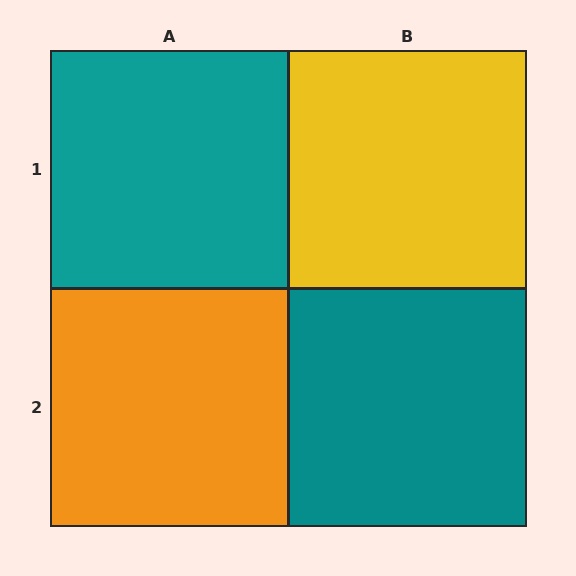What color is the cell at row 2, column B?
Teal.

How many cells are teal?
2 cells are teal.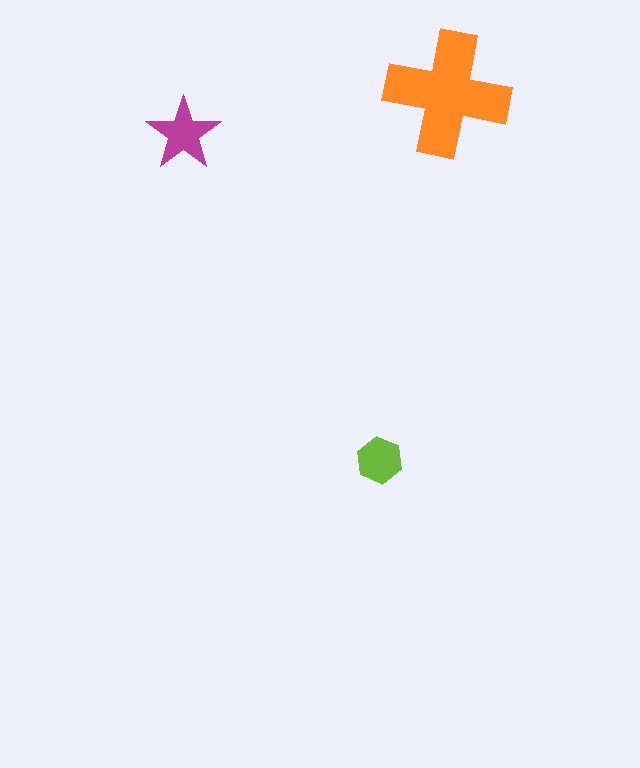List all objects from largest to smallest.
The orange cross, the magenta star, the lime hexagon.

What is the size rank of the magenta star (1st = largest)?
2nd.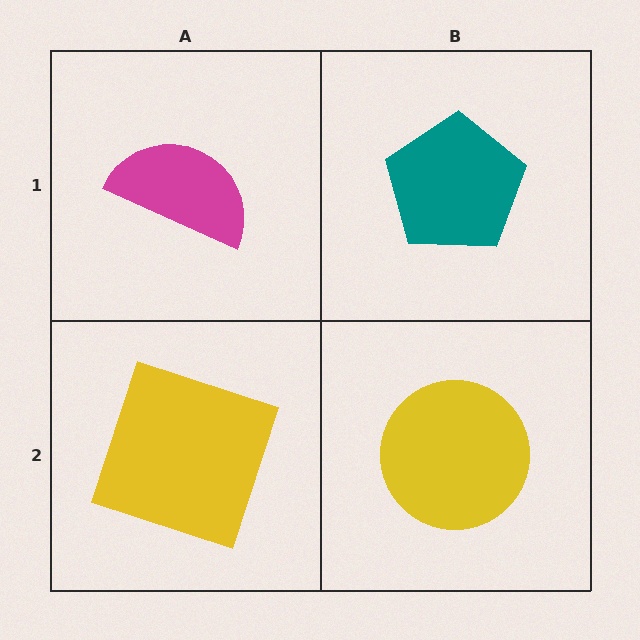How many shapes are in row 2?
2 shapes.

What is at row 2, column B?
A yellow circle.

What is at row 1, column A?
A magenta semicircle.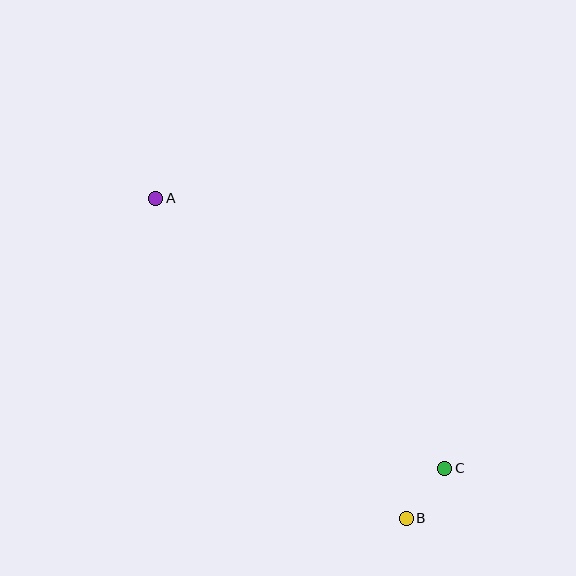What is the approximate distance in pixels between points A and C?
The distance between A and C is approximately 396 pixels.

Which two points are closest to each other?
Points B and C are closest to each other.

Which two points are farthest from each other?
Points A and B are farthest from each other.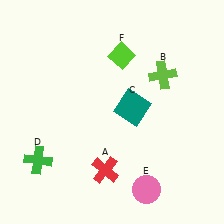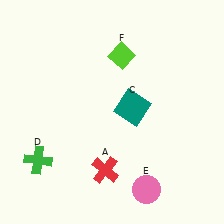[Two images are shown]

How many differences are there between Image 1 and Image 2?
There is 1 difference between the two images.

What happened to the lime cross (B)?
The lime cross (B) was removed in Image 2. It was in the top-right area of Image 1.